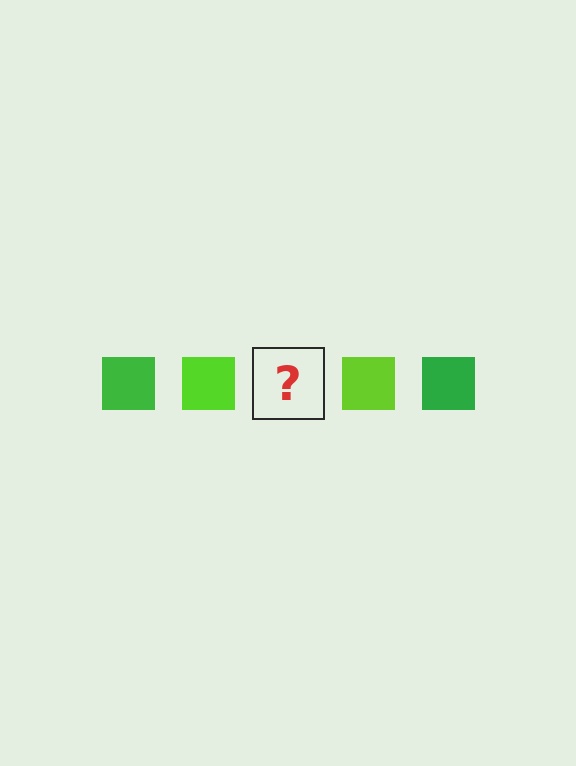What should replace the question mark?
The question mark should be replaced with a green square.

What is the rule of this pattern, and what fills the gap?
The rule is that the pattern cycles through green, lime squares. The gap should be filled with a green square.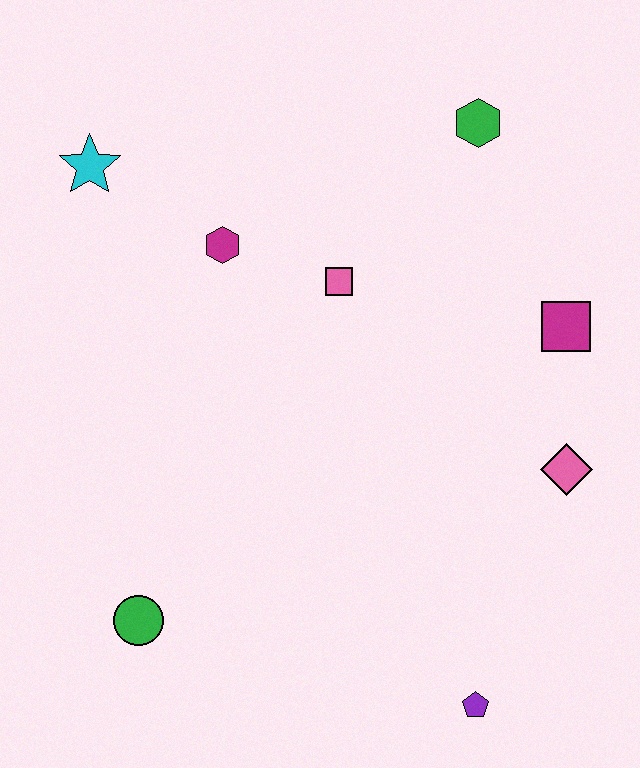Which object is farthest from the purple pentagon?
The cyan star is farthest from the purple pentagon.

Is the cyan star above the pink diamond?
Yes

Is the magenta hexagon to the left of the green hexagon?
Yes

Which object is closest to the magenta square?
The pink diamond is closest to the magenta square.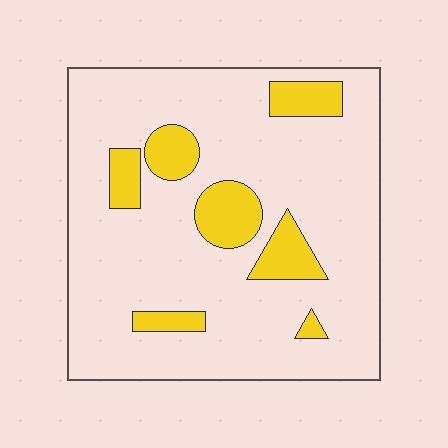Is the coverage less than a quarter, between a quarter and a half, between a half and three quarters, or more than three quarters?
Less than a quarter.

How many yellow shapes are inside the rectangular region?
7.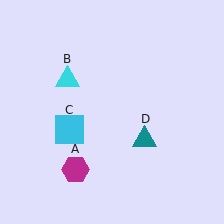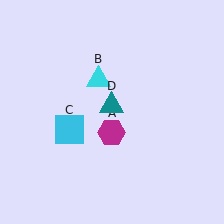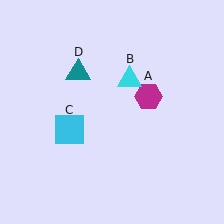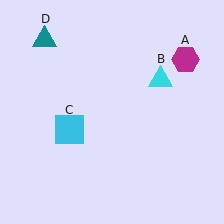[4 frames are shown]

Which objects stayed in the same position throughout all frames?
Cyan square (object C) remained stationary.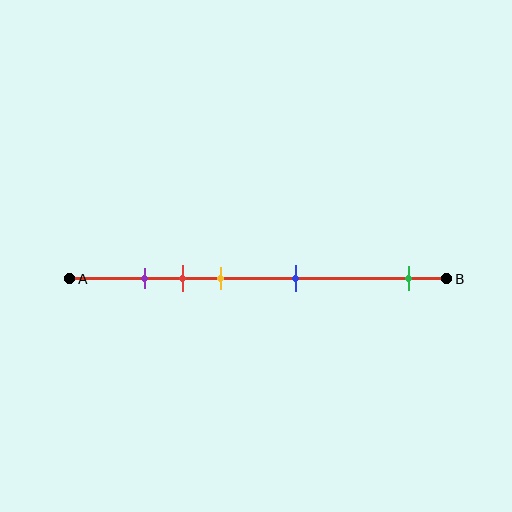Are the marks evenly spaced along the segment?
No, the marks are not evenly spaced.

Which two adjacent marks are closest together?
The purple and red marks are the closest adjacent pair.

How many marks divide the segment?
There are 5 marks dividing the segment.